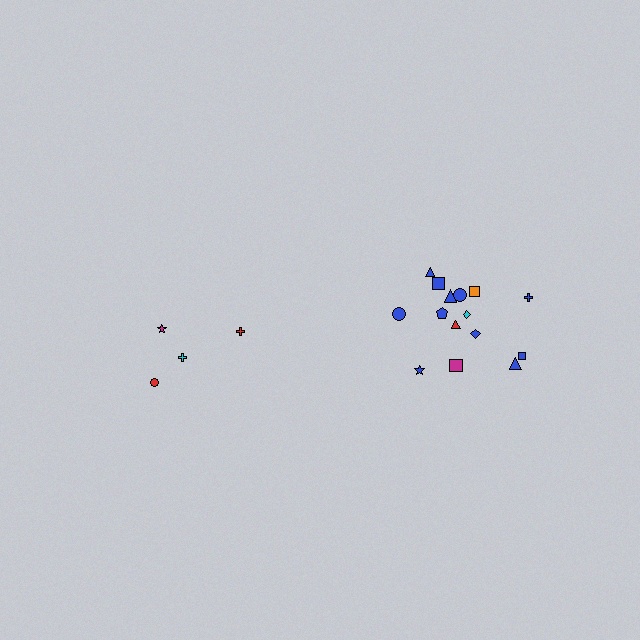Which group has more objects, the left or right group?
The right group.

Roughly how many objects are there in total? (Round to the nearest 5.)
Roughly 20 objects in total.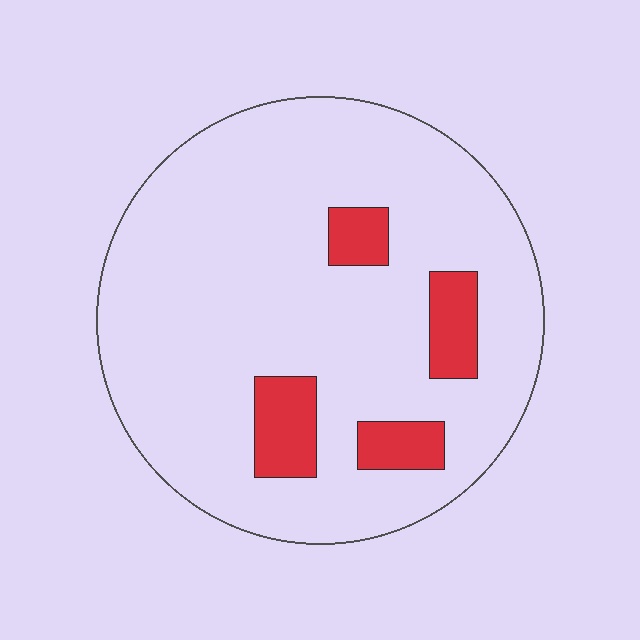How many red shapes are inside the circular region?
4.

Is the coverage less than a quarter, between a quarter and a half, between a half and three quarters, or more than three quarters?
Less than a quarter.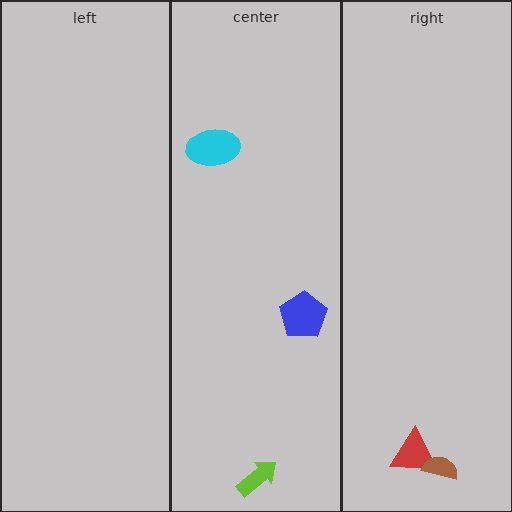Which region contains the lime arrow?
The center region.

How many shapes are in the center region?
3.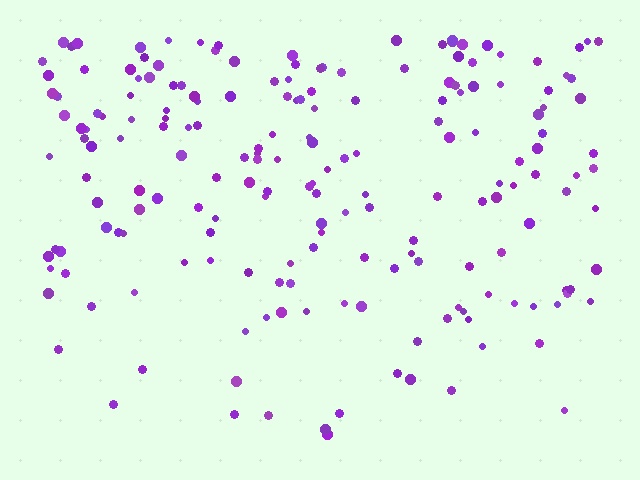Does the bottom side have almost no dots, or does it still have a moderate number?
Still a moderate number, just noticeably fewer than the top.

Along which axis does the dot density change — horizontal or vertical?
Vertical.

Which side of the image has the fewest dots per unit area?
The bottom.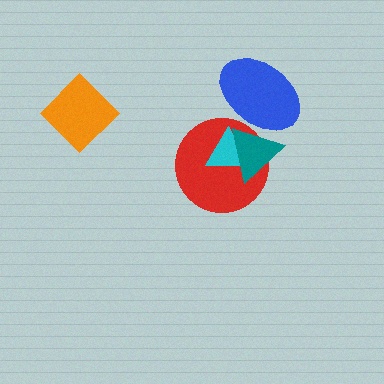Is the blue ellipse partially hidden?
Yes, it is partially covered by another shape.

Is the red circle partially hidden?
Yes, it is partially covered by another shape.